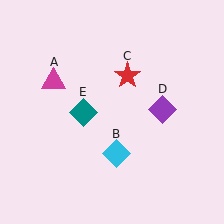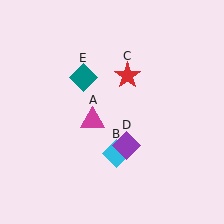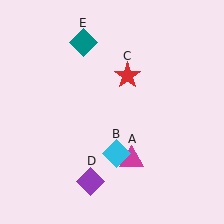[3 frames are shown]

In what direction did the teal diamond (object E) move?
The teal diamond (object E) moved up.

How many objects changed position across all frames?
3 objects changed position: magenta triangle (object A), purple diamond (object D), teal diamond (object E).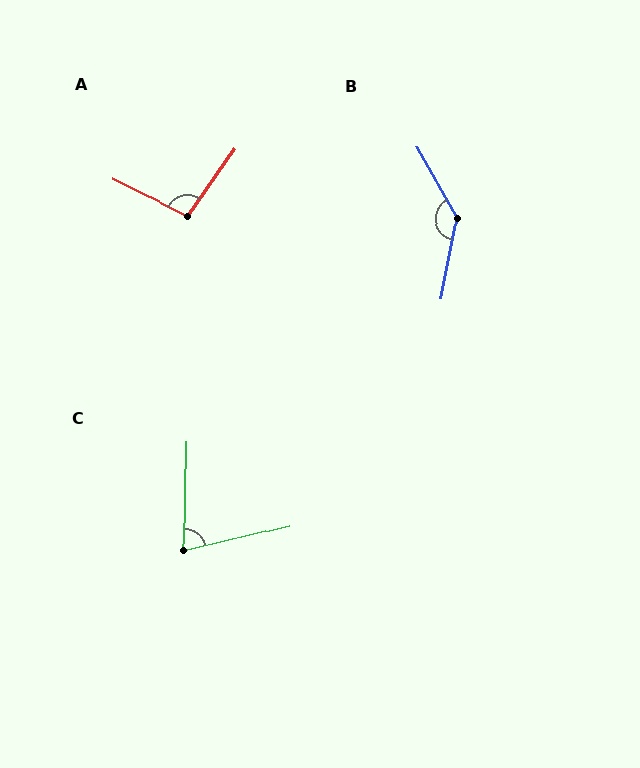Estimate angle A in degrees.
Approximately 99 degrees.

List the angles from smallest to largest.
C (75°), A (99°), B (140°).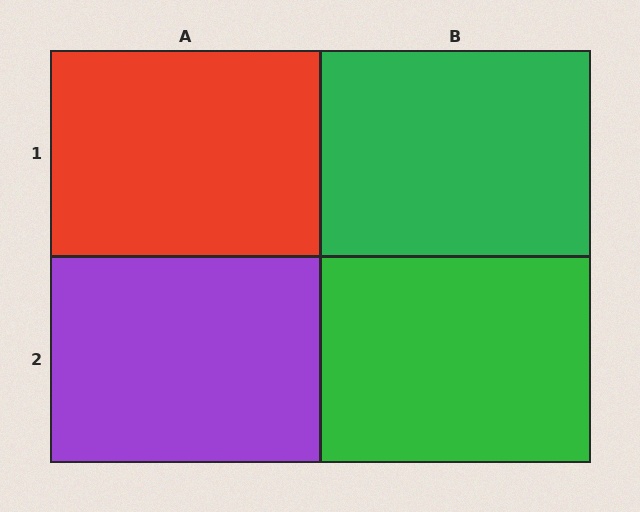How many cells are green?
2 cells are green.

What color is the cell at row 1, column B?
Green.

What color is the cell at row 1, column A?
Red.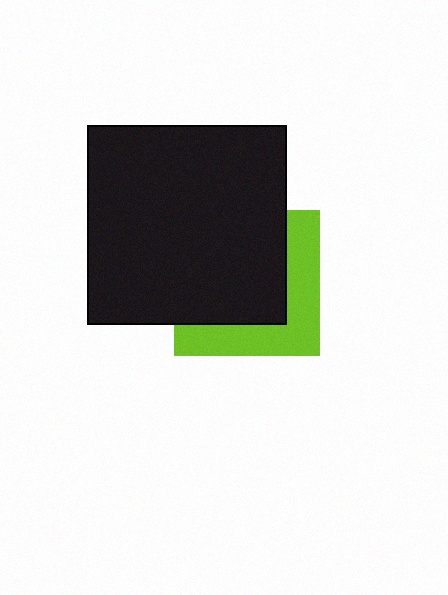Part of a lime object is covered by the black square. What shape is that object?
It is a square.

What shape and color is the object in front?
The object in front is a black square.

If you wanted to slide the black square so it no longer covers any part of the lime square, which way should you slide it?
Slide it toward the upper-left — that is the most direct way to separate the two shapes.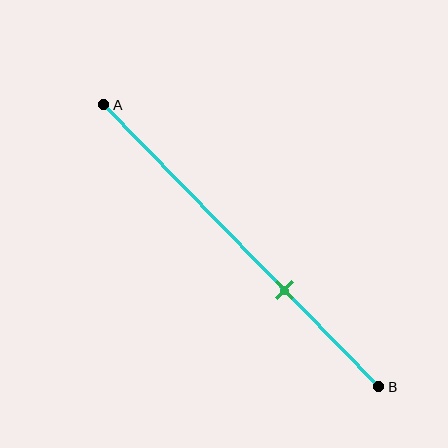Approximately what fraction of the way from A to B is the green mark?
The green mark is approximately 65% of the way from A to B.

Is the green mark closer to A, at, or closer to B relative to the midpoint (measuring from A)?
The green mark is closer to point B than the midpoint of segment AB.